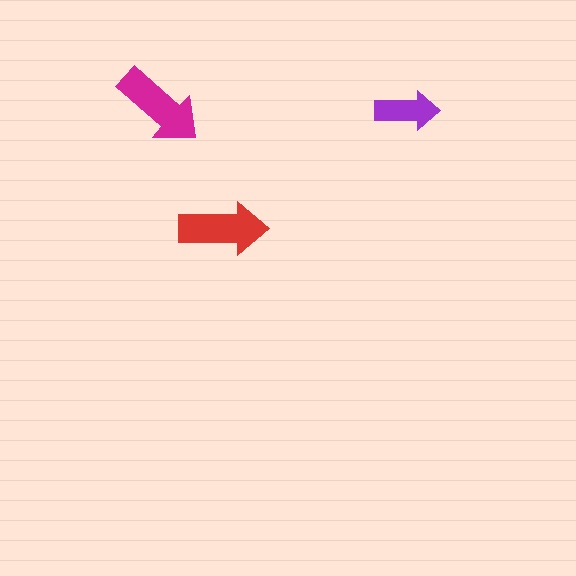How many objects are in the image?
There are 3 objects in the image.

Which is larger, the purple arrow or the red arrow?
The red one.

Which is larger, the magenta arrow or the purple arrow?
The magenta one.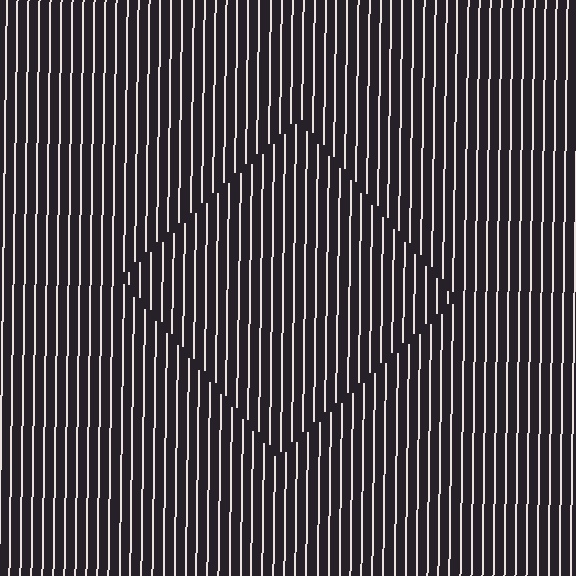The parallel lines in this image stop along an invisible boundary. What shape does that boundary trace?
An illusory square. The interior of the shape contains the same grating, shifted by half a period — the contour is defined by the phase discontinuity where line-ends from the inner and outer gratings abut.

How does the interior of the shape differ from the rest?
The interior of the shape contains the same grating, shifted by half a period — the contour is defined by the phase discontinuity where line-ends from the inner and outer gratings abut.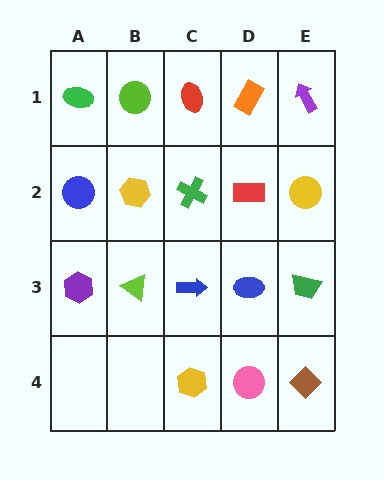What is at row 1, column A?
A green ellipse.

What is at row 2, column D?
A red rectangle.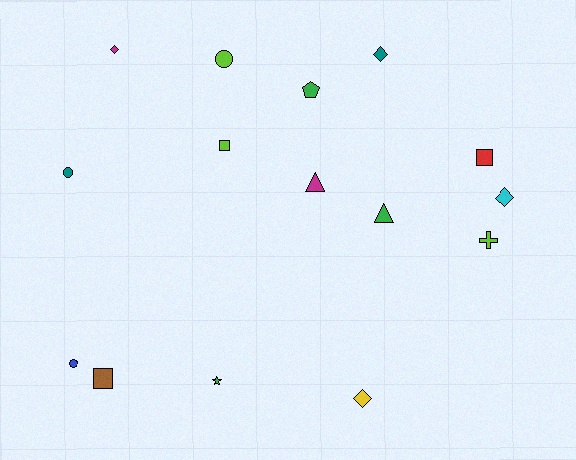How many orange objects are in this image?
There are no orange objects.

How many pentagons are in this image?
There is 1 pentagon.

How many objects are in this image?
There are 15 objects.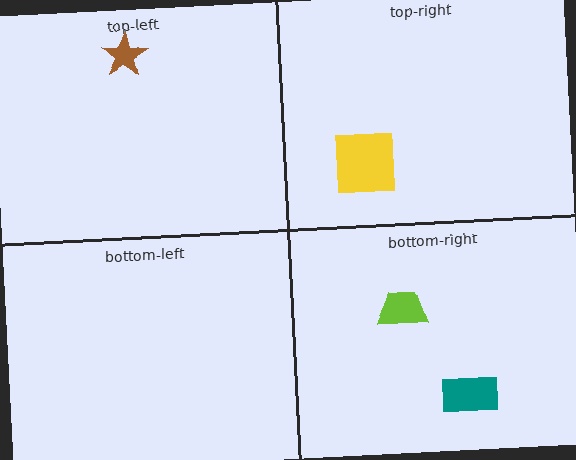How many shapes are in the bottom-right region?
2.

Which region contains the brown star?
The top-left region.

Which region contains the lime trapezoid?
The bottom-right region.